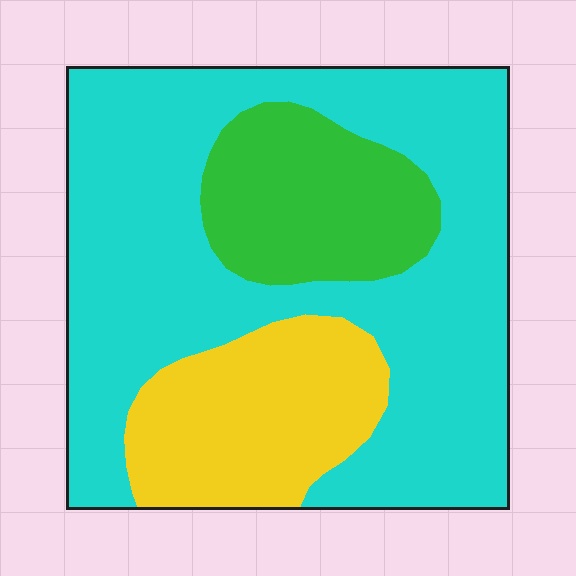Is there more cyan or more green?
Cyan.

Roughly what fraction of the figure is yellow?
Yellow takes up less than a quarter of the figure.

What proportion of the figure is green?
Green takes up about one sixth (1/6) of the figure.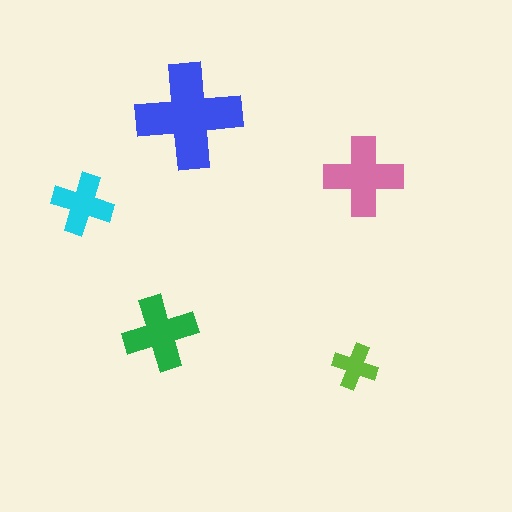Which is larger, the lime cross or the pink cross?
The pink one.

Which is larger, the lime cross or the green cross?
The green one.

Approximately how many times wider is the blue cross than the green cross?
About 1.5 times wider.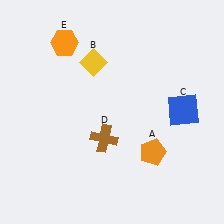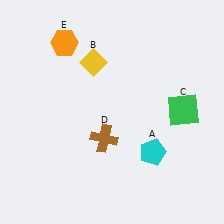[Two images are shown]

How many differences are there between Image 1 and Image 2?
There are 2 differences between the two images.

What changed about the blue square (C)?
In Image 1, C is blue. In Image 2, it changed to green.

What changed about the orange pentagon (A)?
In Image 1, A is orange. In Image 2, it changed to cyan.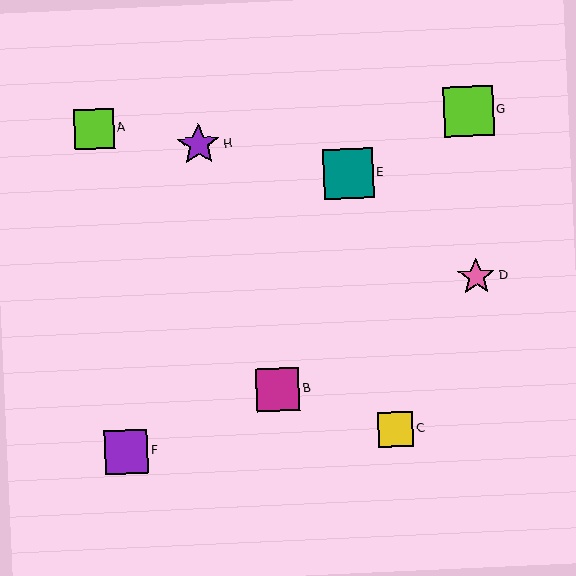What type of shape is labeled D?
Shape D is a pink star.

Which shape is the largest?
The teal square (labeled E) is the largest.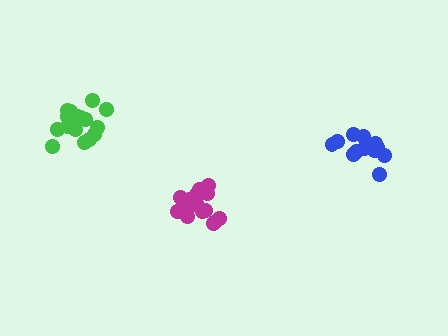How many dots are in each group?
Group 1: 17 dots, Group 2: 14 dots, Group 3: 16 dots (47 total).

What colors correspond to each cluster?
The clusters are colored: green, blue, magenta.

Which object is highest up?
The green cluster is topmost.